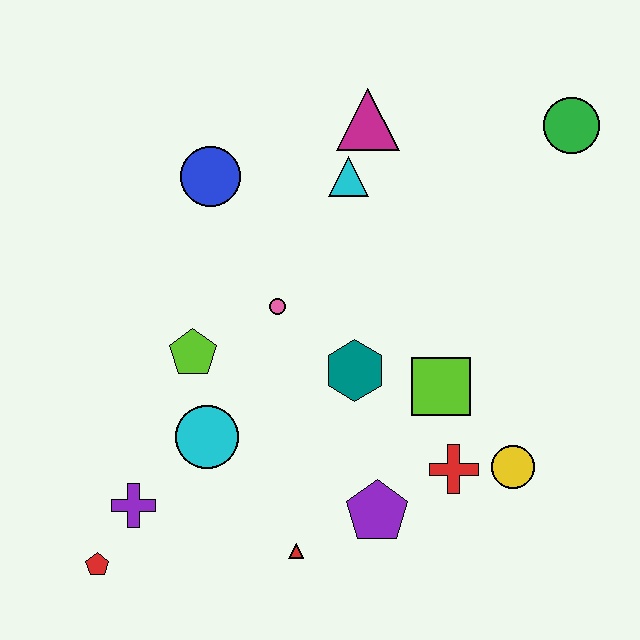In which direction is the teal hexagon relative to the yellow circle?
The teal hexagon is to the left of the yellow circle.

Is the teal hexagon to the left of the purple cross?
No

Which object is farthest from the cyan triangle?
The red pentagon is farthest from the cyan triangle.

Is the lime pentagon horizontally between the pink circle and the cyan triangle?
No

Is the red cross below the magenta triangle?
Yes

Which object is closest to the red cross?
The yellow circle is closest to the red cross.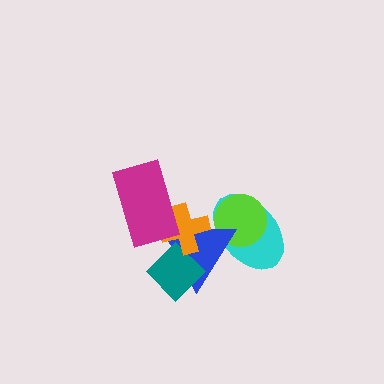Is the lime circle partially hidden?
Yes, it is partially covered by another shape.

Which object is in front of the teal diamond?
The orange cross is in front of the teal diamond.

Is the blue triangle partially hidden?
Yes, it is partially covered by another shape.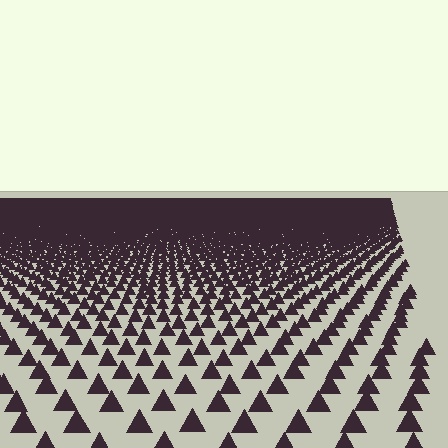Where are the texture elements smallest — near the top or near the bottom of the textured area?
Near the top.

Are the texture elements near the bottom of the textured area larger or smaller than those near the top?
Larger. Near the bottom, elements are closer to the viewer and appear at a bigger on-screen size.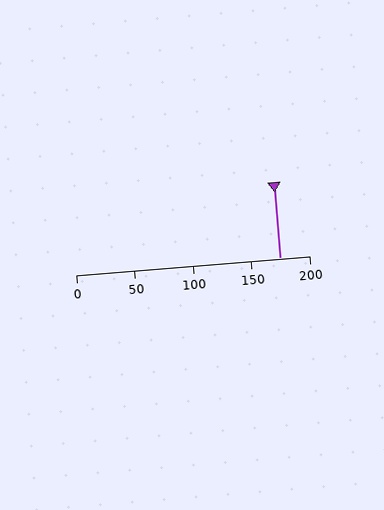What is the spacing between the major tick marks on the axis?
The major ticks are spaced 50 apart.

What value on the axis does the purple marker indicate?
The marker indicates approximately 175.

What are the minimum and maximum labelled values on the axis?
The axis runs from 0 to 200.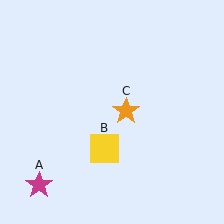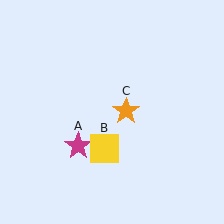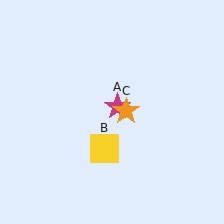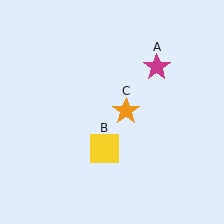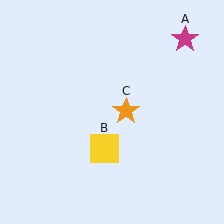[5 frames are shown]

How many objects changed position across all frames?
1 object changed position: magenta star (object A).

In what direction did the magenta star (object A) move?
The magenta star (object A) moved up and to the right.